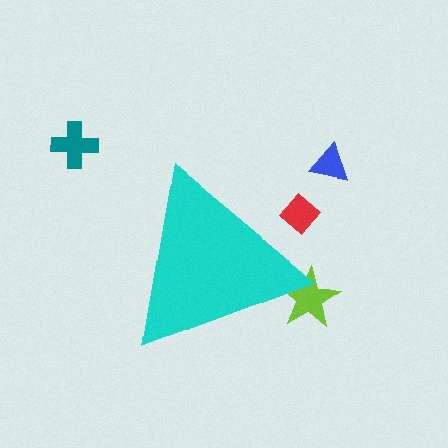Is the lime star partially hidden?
Yes, the lime star is partially hidden behind the cyan triangle.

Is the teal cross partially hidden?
No, the teal cross is fully visible.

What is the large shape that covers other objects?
A cyan triangle.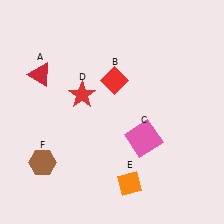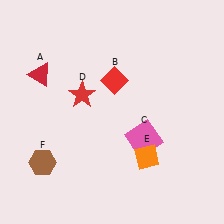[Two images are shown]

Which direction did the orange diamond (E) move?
The orange diamond (E) moved up.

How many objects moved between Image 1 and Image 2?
1 object moved between the two images.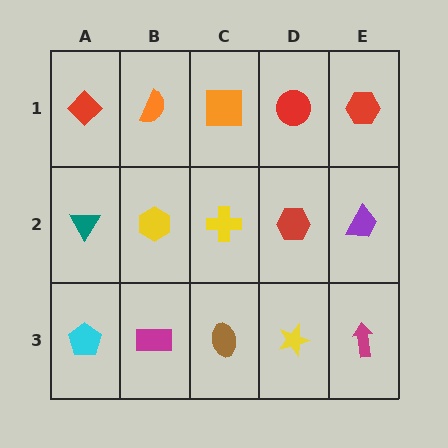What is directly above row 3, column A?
A teal triangle.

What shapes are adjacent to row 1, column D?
A red hexagon (row 2, column D), an orange square (row 1, column C), a red hexagon (row 1, column E).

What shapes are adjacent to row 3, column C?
A yellow cross (row 2, column C), a magenta rectangle (row 3, column B), a yellow star (row 3, column D).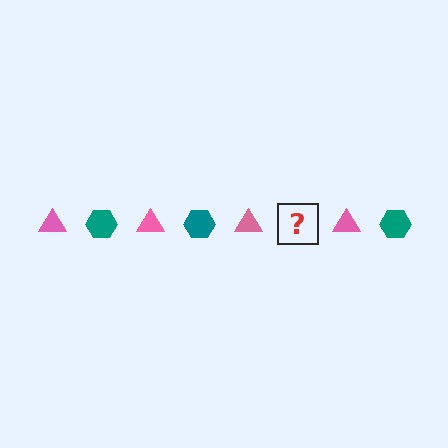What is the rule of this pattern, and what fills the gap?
The rule is that the pattern alternates between pink triangle and teal hexagon. The gap should be filled with a teal hexagon.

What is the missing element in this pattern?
The missing element is a teal hexagon.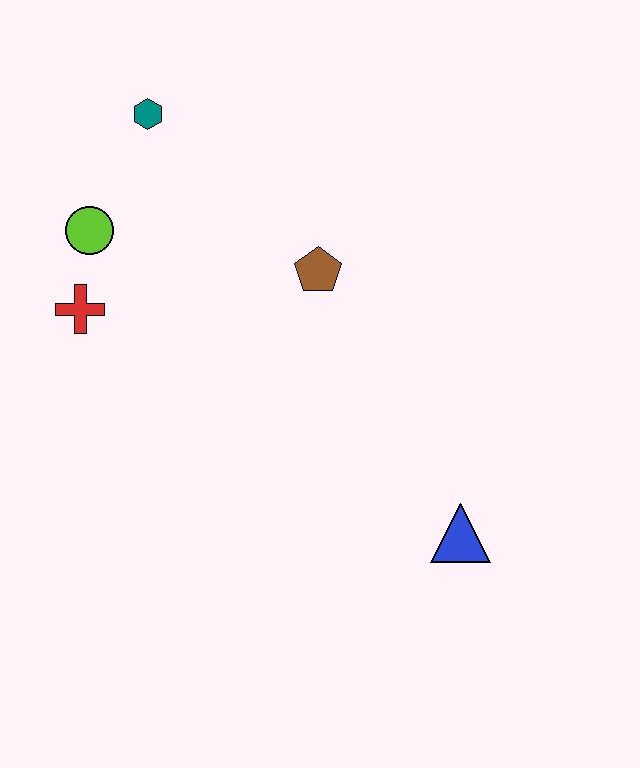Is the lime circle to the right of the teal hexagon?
No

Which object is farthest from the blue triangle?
The teal hexagon is farthest from the blue triangle.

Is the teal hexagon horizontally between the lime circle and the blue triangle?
Yes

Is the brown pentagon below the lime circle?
Yes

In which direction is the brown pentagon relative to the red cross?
The brown pentagon is to the right of the red cross.